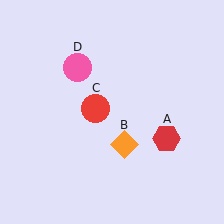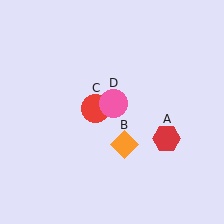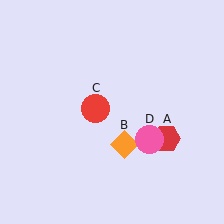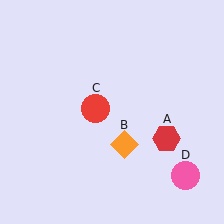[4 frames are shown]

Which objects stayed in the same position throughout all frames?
Red hexagon (object A) and orange diamond (object B) and red circle (object C) remained stationary.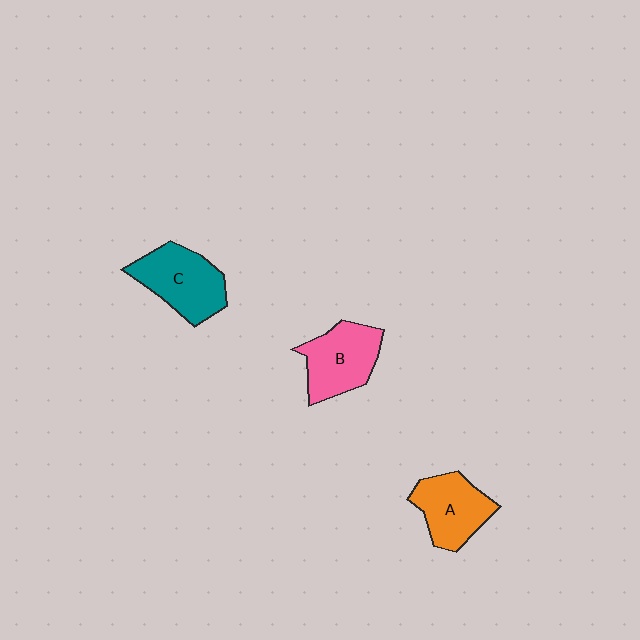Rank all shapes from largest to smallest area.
From largest to smallest: C (teal), B (pink), A (orange).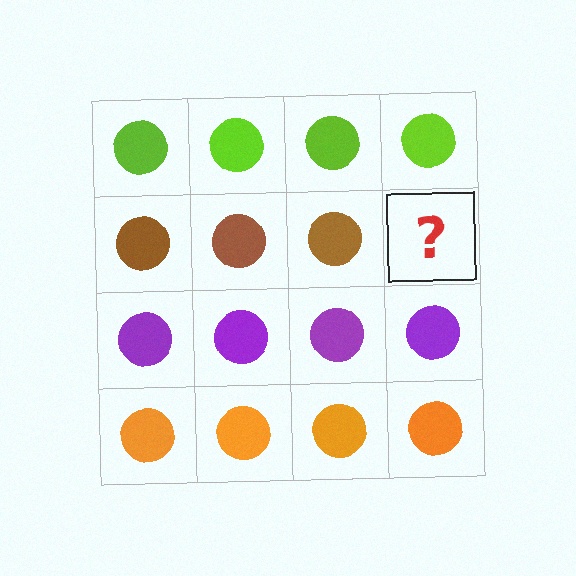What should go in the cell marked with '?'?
The missing cell should contain a brown circle.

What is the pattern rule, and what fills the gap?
The rule is that each row has a consistent color. The gap should be filled with a brown circle.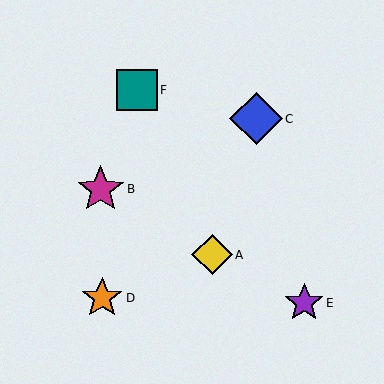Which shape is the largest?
The blue diamond (labeled C) is the largest.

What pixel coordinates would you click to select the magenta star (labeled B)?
Click at (101, 189) to select the magenta star B.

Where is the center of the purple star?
The center of the purple star is at (304, 303).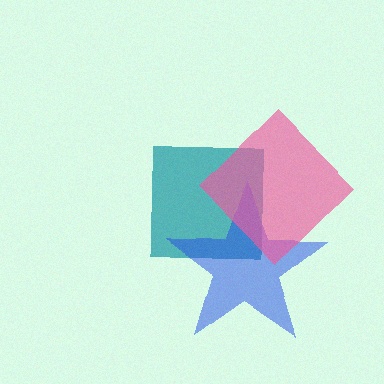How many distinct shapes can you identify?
There are 3 distinct shapes: a teal square, a blue star, a pink diamond.